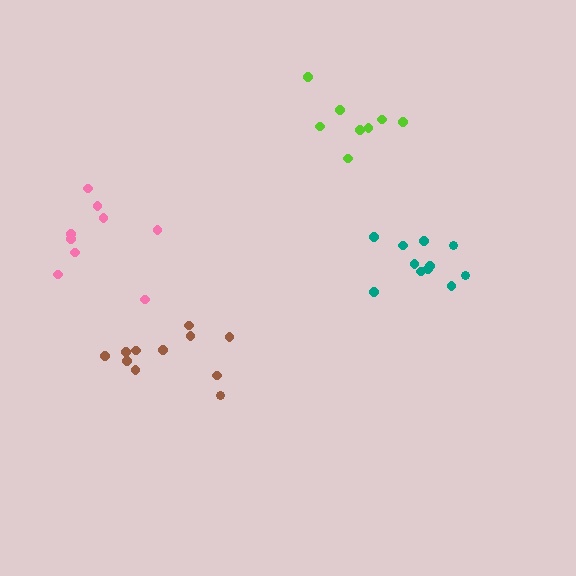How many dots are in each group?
Group 1: 11 dots, Group 2: 11 dots, Group 3: 9 dots, Group 4: 9 dots (40 total).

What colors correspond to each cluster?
The clusters are colored: teal, brown, pink, lime.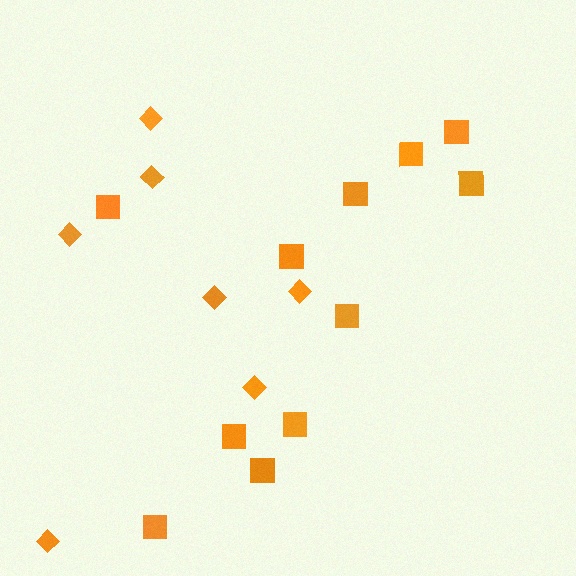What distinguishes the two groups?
There are 2 groups: one group of diamonds (7) and one group of squares (11).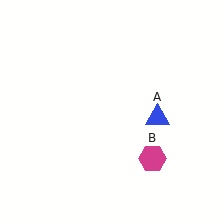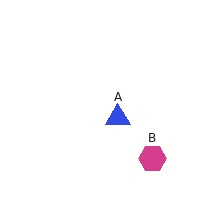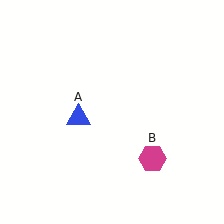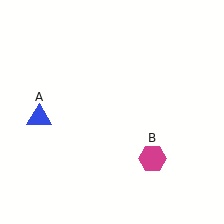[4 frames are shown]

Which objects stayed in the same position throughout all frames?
Magenta hexagon (object B) remained stationary.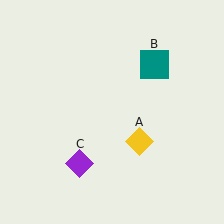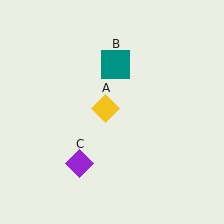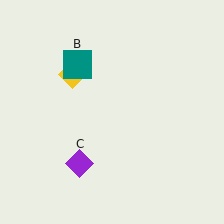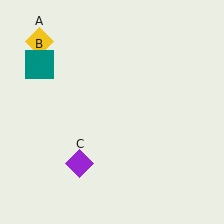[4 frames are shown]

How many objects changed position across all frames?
2 objects changed position: yellow diamond (object A), teal square (object B).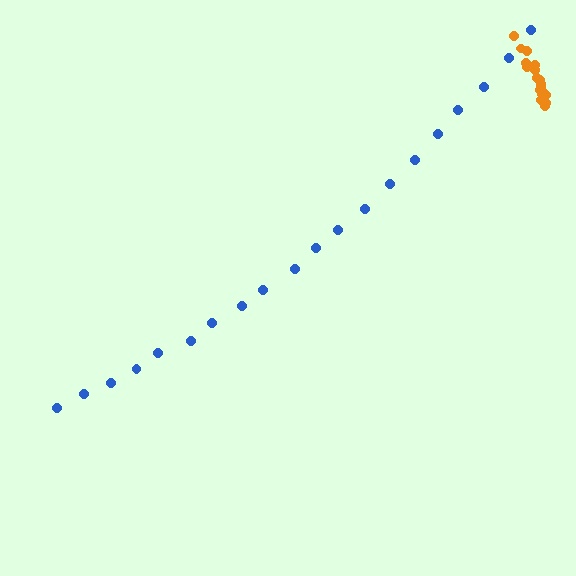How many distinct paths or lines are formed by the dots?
There are 2 distinct paths.